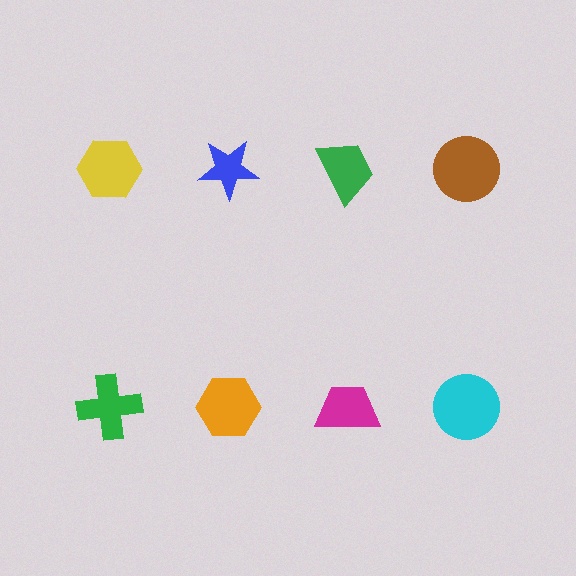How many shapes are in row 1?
4 shapes.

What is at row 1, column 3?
A green trapezoid.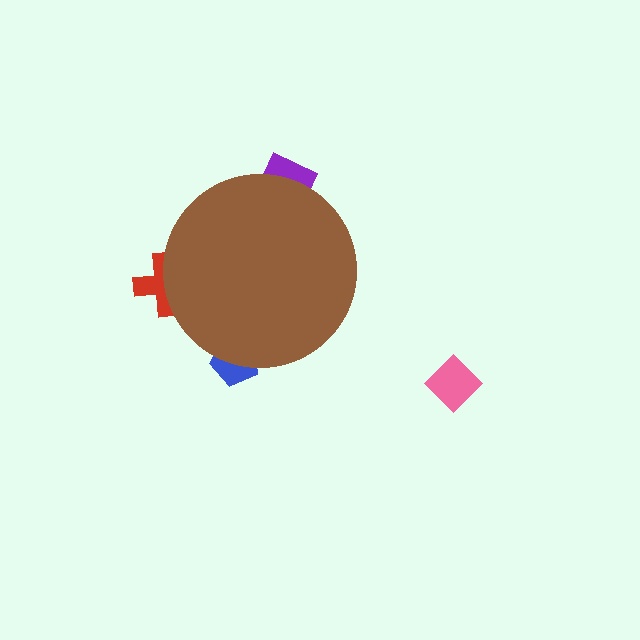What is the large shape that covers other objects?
A brown circle.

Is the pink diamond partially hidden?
No, the pink diamond is fully visible.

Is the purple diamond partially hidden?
Yes, the purple diamond is partially hidden behind the brown circle.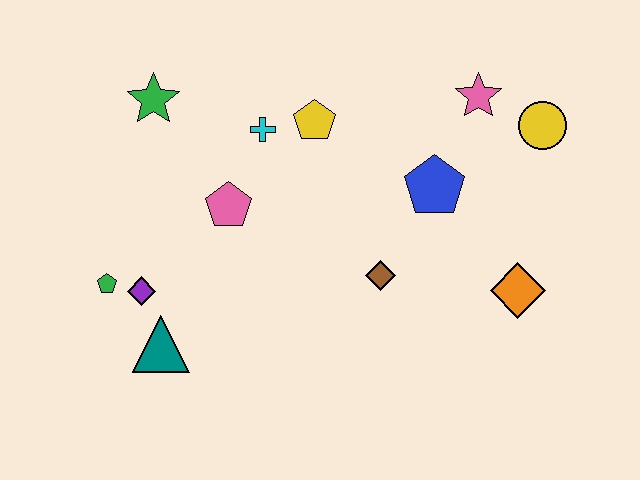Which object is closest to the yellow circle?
The pink star is closest to the yellow circle.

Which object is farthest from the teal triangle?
The yellow circle is farthest from the teal triangle.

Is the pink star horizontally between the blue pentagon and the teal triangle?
No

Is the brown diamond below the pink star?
Yes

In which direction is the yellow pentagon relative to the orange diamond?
The yellow pentagon is to the left of the orange diamond.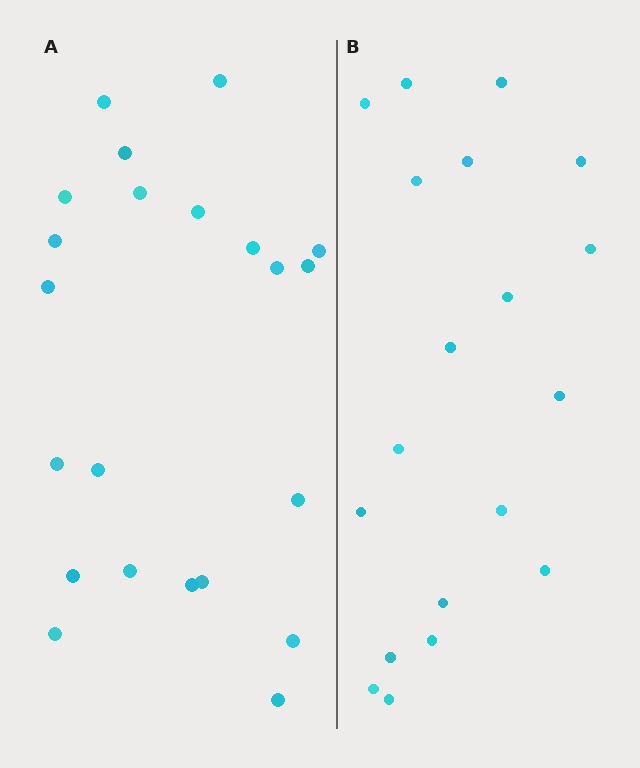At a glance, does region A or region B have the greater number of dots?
Region A (the left region) has more dots.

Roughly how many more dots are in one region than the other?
Region A has just a few more — roughly 2 or 3 more dots than region B.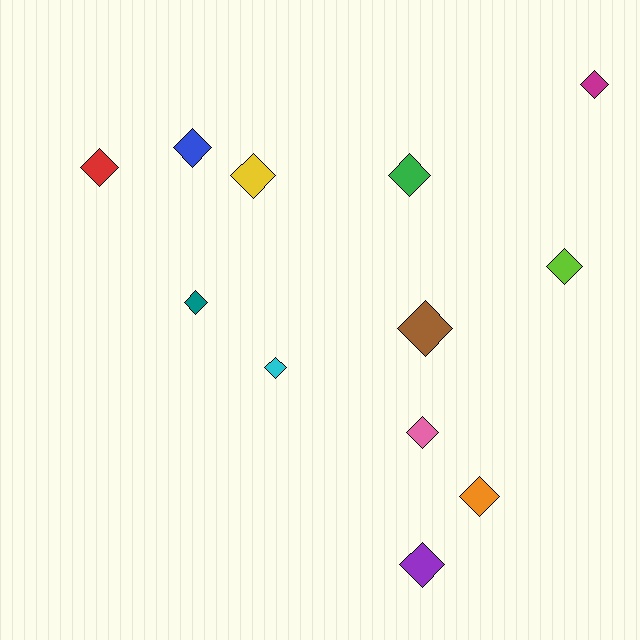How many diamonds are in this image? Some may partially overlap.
There are 12 diamonds.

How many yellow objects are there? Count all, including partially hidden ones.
There is 1 yellow object.